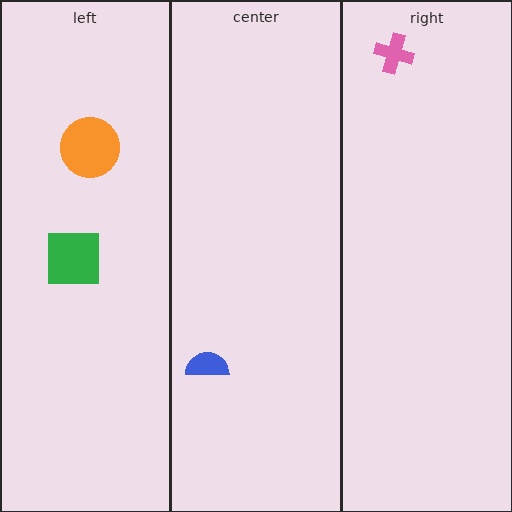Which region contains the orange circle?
The left region.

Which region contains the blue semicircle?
The center region.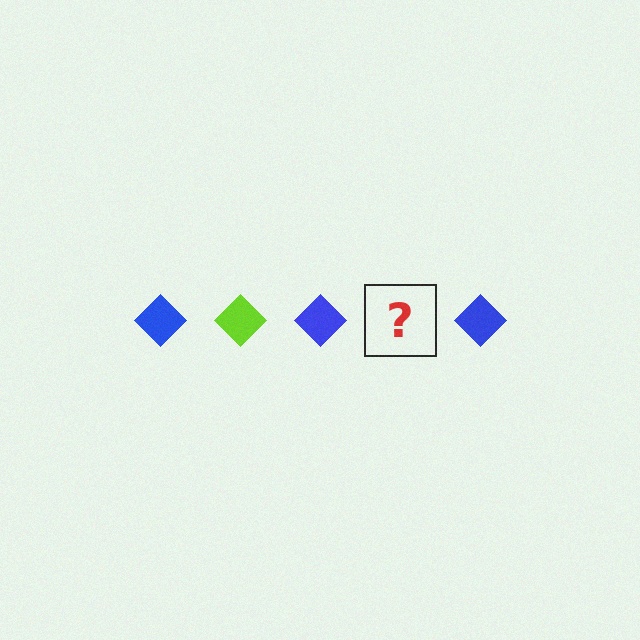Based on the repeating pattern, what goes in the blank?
The blank should be a lime diamond.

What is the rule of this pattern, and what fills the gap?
The rule is that the pattern cycles through blue, lime diamonds. The gap should be filled with a lime diamond.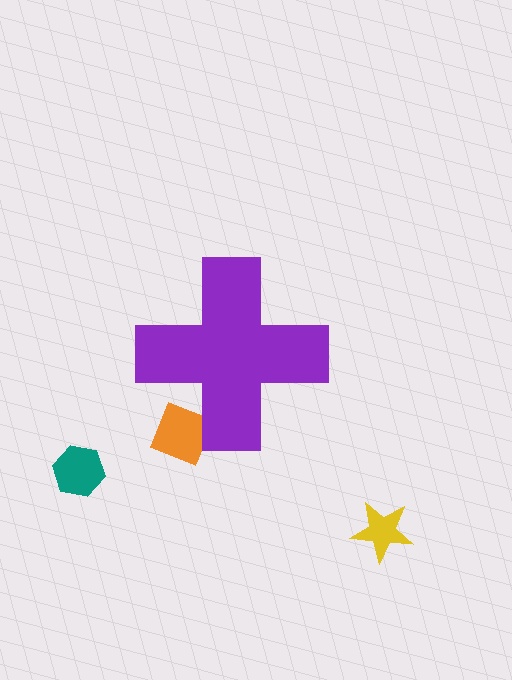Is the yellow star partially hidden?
No, the yellow star is fully visible.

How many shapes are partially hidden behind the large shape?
1 shape is partially hidden.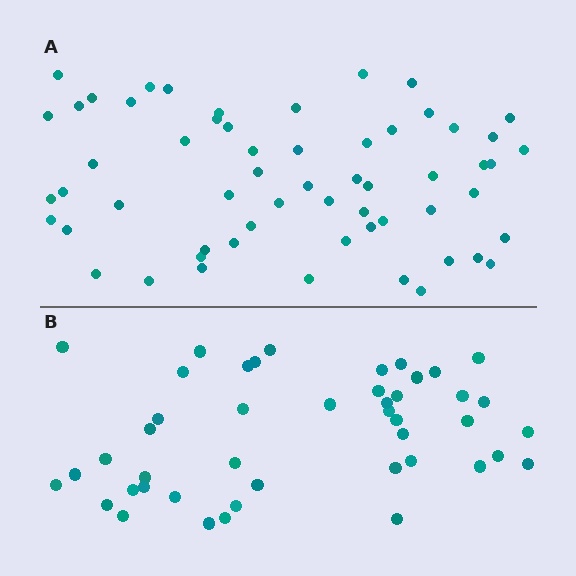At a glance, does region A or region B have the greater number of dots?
Region A (the top region) has more dots.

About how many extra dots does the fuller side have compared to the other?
Region A has approximately 15 more dots than region B.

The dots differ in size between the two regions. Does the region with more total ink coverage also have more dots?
No. Region B has more total ink coverage because its dots are larger, but region A actually contains more individual dots. Total area can be misleading — the number of items is what matters here.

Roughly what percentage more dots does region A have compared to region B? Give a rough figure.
About 30% more.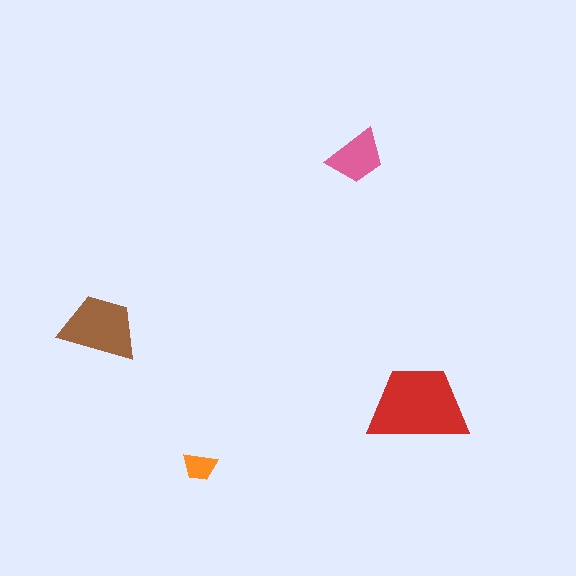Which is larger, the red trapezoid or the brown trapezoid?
The red one.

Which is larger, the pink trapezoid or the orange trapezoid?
The pink one.